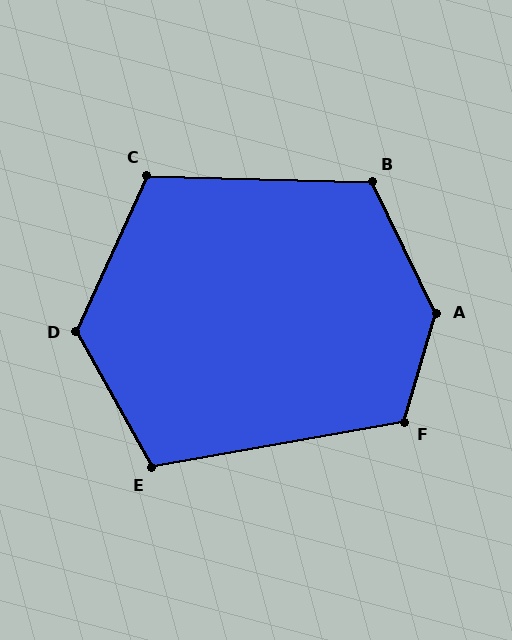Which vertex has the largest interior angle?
A, at approximately 138 degrees.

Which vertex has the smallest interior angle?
E, at approximately 109 degrees.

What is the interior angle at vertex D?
Approximately 126 degrees (obtuse).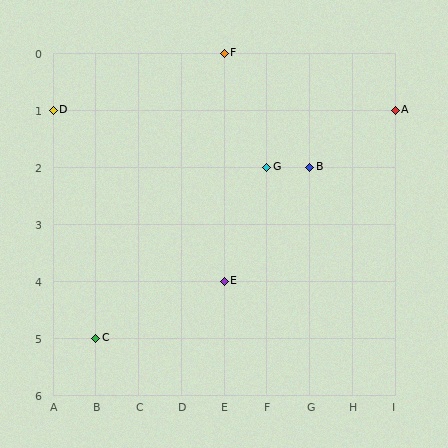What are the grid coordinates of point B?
Point B is at grid coordinates (G, 2).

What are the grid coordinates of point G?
Point G is at grid coordinates (F, 2).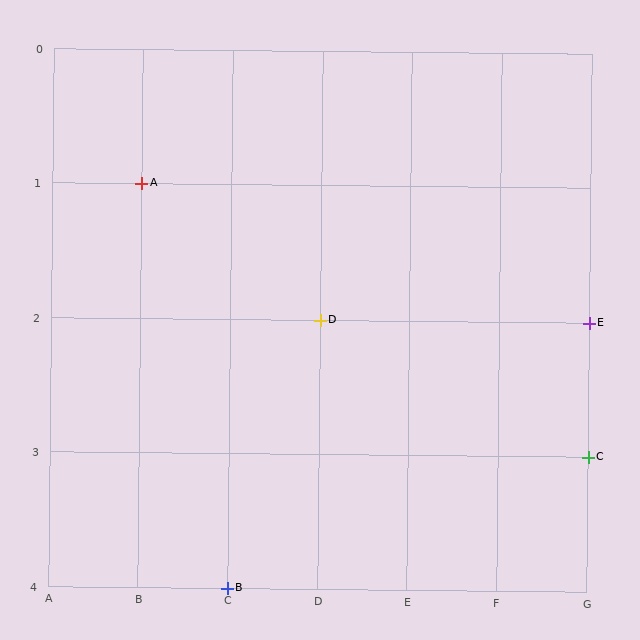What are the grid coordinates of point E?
Point E is at grid coordinates (G, 2).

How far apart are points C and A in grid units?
Points C and A are 5 columns and 2 rows apart (about 5.4 grid units diagonally).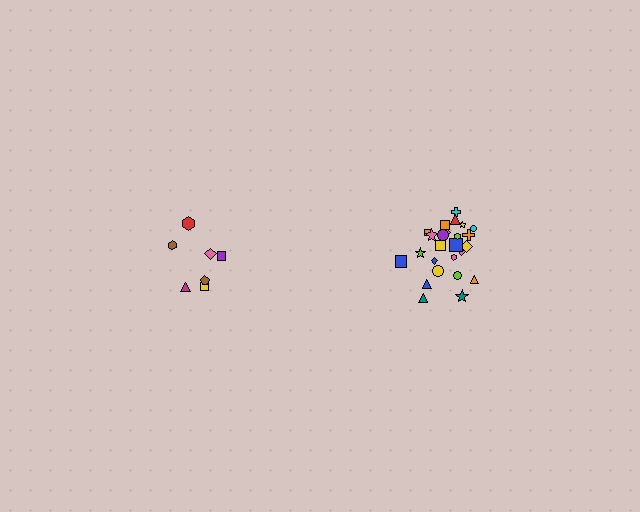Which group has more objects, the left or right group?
The right group.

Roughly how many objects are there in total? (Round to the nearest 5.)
Roughly 30 objects in total.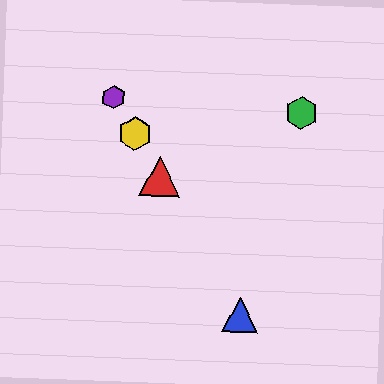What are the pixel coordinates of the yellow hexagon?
The yellow hexagon is at (135, 134).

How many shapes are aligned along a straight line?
4 shapes (the red triangle, the blue triangle, the yellow hexagon, the purple hexagon) are aligned along a straight line.